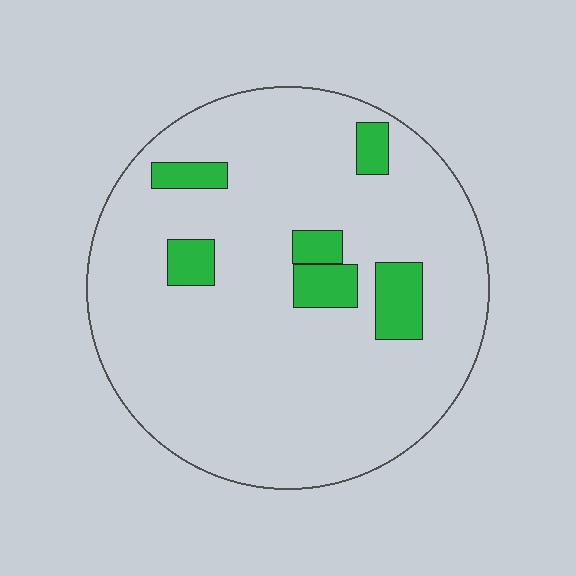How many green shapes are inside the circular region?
6.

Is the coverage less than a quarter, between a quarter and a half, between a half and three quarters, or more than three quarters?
Less than a quarter.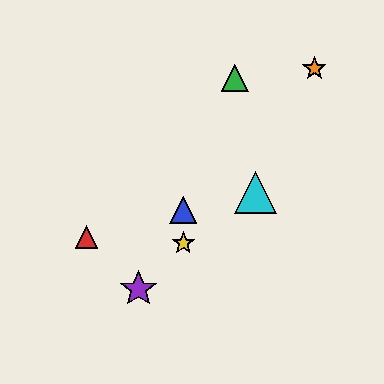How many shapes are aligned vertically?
2 shapes (the blue triangle, the yellow star) are aligned vertically.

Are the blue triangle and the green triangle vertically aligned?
No, the blue triangle is at x≈183 and the green triangle is at x≈235.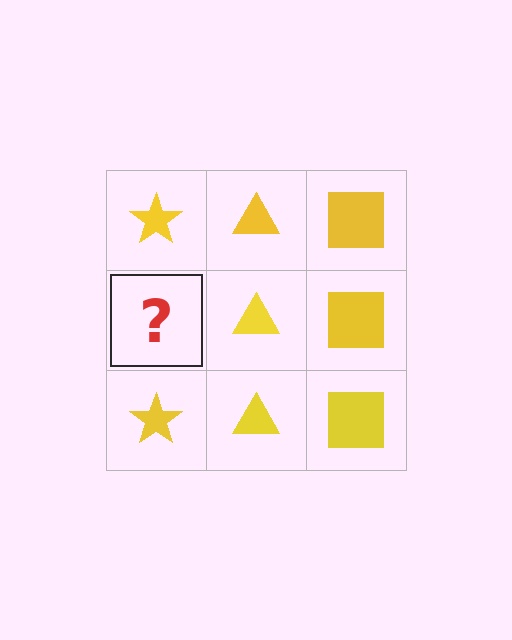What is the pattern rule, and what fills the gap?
The rule is that each column has a consistent shape. The gap should be filled with a yellow star.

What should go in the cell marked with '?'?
The missing cell should contain a yellow star.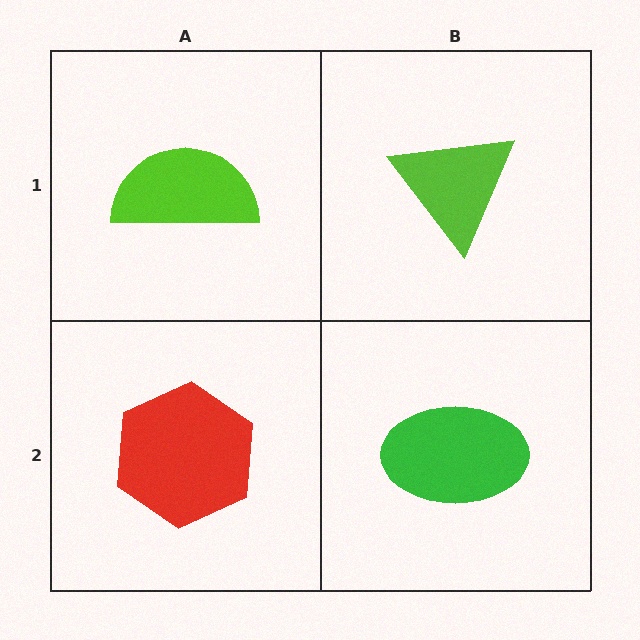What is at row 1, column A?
A lime semicircle.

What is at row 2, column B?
A green ellipse.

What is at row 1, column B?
A lime triangle.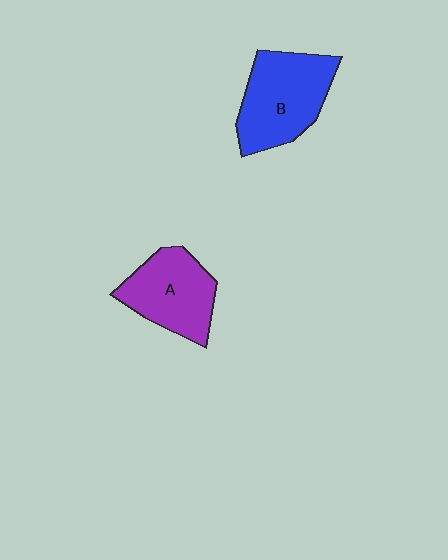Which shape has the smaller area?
Shape A (purple).